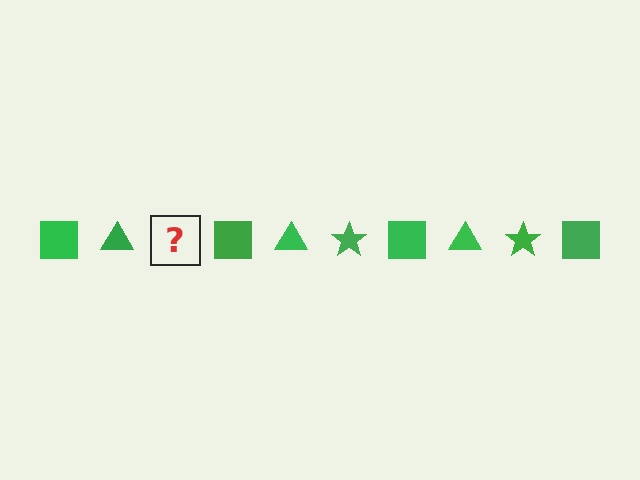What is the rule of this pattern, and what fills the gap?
The rule is that the pattern cycles through square, triangle, star shapes in green. The gap should be filled with a green star.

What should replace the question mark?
The question mark should be replaced with a green star.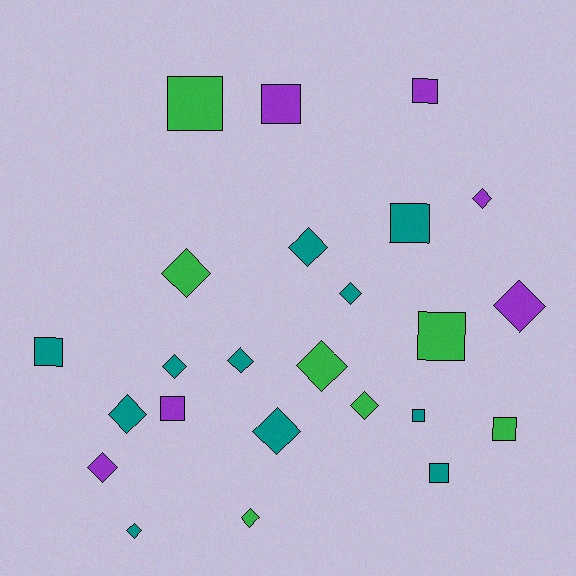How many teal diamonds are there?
There are 7 teal diamonds.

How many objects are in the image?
There are 24 objects.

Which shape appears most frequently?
Diamond, with 14 objects.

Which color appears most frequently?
Teal, with 11 objects.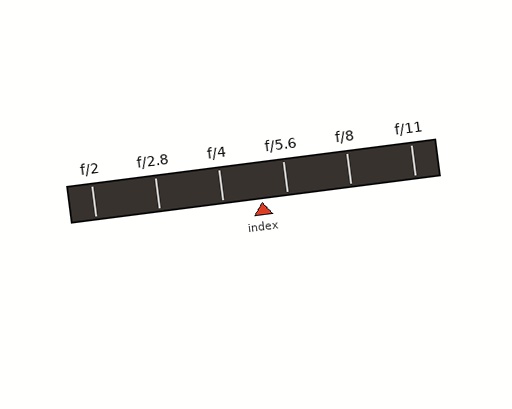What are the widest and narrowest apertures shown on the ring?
The widest aperture shown is f/2 and the narrowest is f/11.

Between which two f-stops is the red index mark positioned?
The index mark is between f/4 and f/5.6.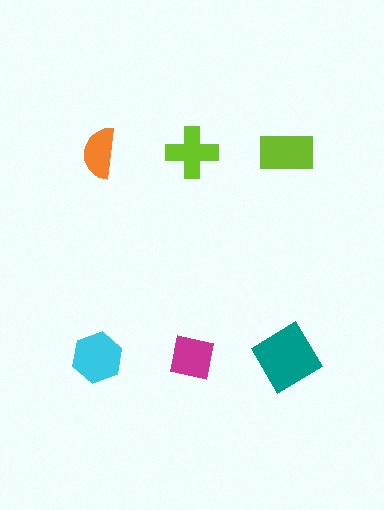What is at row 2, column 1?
A cyan hexagon.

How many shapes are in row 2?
3 shapes.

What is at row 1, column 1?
An orange semicircle.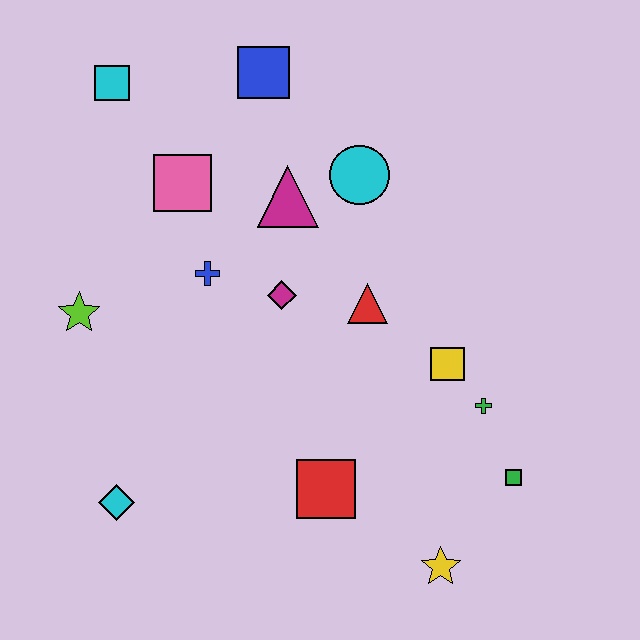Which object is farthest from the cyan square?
The yellow star is farthest from the cyan square.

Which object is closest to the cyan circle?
The magenta triangle is closest to the cyan circle.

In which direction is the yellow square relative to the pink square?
The yellow square is to the right of the pink square.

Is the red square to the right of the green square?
No